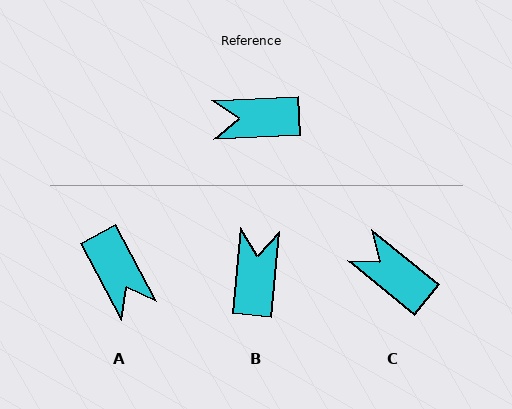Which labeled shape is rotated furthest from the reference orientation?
A, about 115 degrees away.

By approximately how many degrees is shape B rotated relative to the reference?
Approximately 99 degrees clockwise.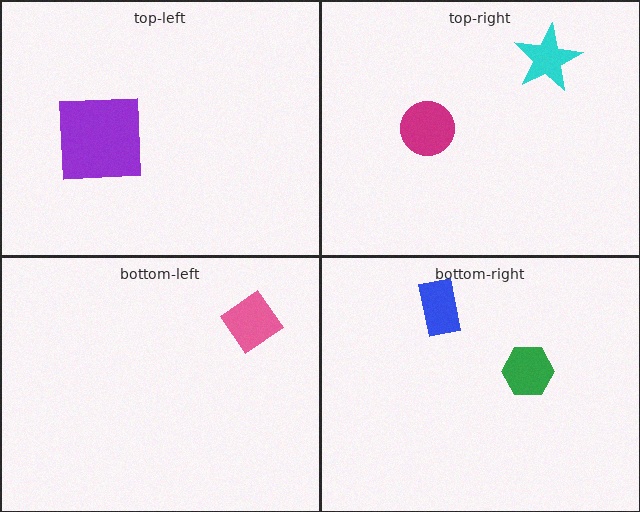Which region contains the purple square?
The top-left region.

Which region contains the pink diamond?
The bottom-left region.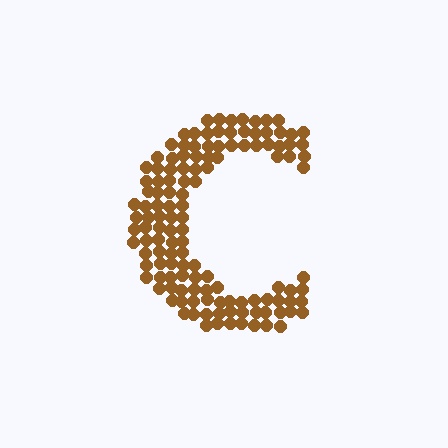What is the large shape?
The large shape is the letter C.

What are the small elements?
The small elements are circles.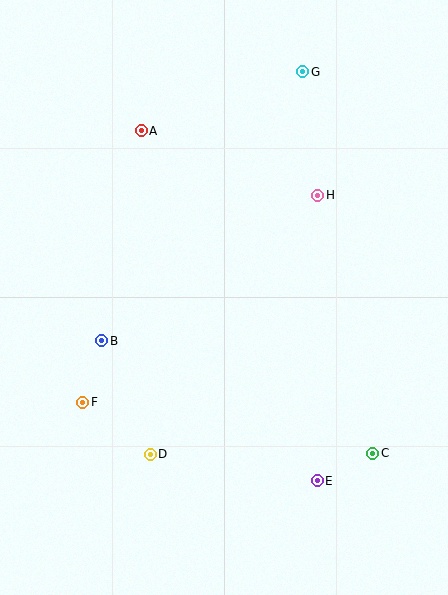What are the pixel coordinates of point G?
Point G is at (303, 72).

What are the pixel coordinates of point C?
Point C is at (373, 453).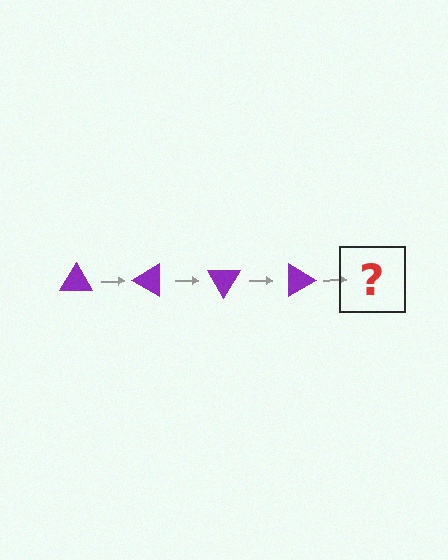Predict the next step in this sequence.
The next step is a purple triangle rotated 120 degrees.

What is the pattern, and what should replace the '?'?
The pattern is that the triangle rotates 30 degrees each step. The '?' should be a purple triangle rotated 120 degrees.